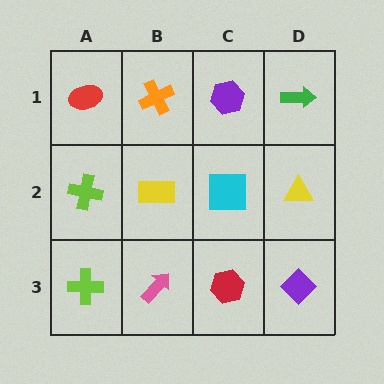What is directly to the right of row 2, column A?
A yellow rectangle.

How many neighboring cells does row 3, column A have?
2.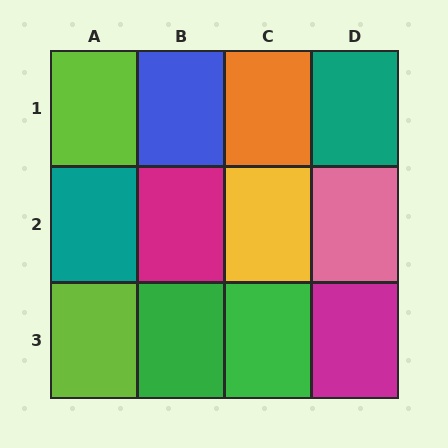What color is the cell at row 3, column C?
Green.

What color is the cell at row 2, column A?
Teal.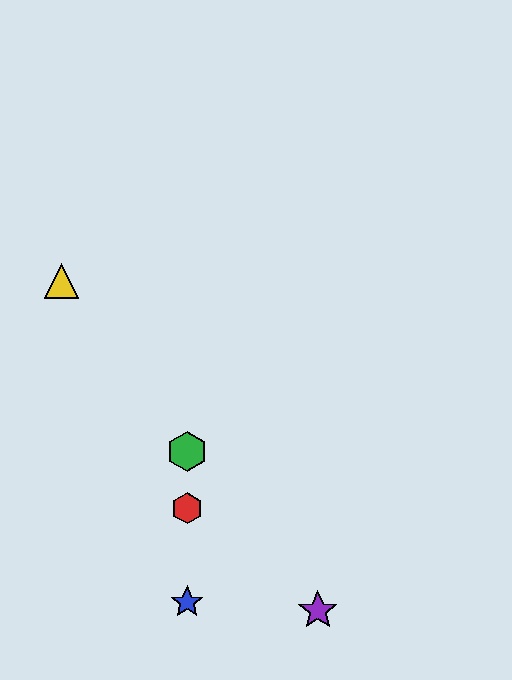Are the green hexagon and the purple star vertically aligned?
No, the green hexagon is at x≈187 and the purple star is at x≈318.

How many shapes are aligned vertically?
3 shapes (the red hexagon, the blue star, the green hexagon) are aligned vertically.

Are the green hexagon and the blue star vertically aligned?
Yes, both are at x≈187.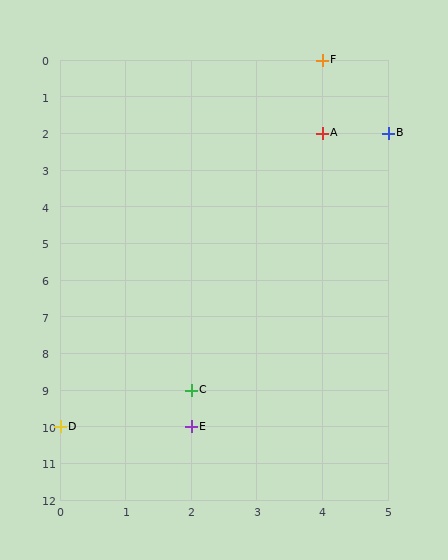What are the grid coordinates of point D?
Point D is at grid coordinates (0, 10).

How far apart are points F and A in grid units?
Points F and A are 2 rows apart.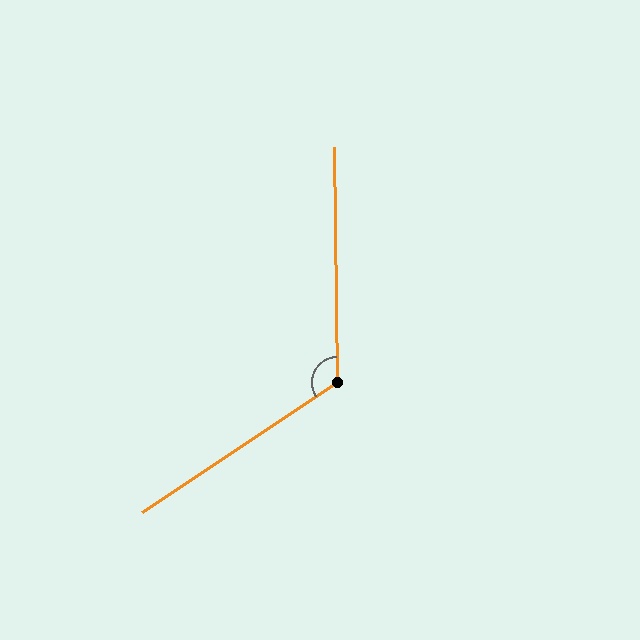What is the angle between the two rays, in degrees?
Approximately 123 degrees.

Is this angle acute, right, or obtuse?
It is obtuse.